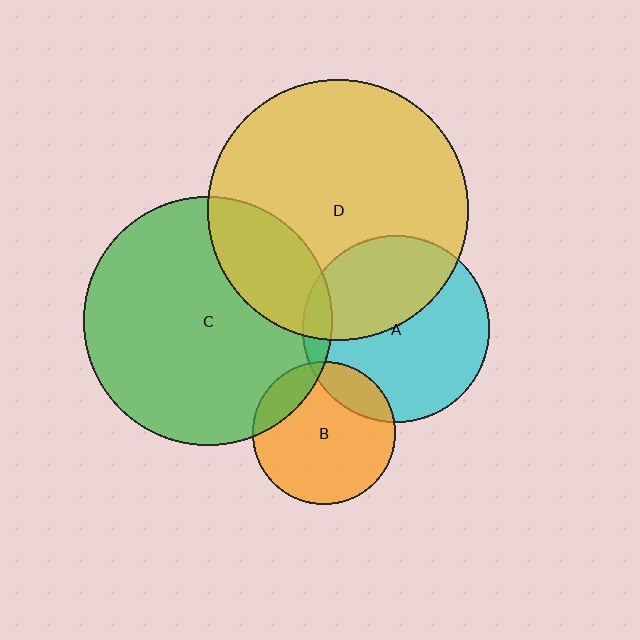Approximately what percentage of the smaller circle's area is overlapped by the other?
Approximately 20%.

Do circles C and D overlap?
Yes.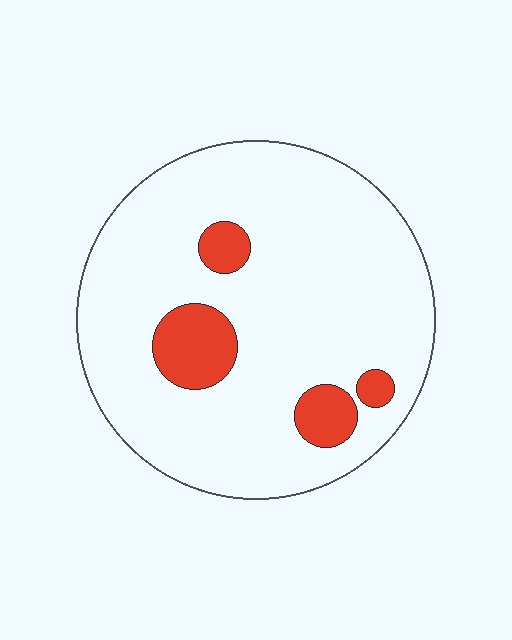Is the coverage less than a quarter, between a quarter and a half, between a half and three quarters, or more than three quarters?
Less than a quarter.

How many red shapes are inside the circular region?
4.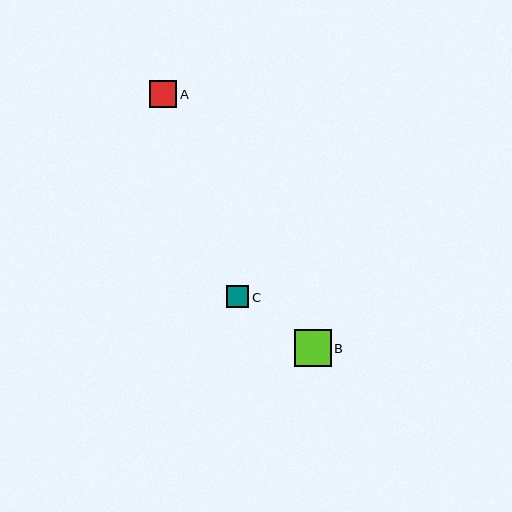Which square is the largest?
Square B is the largest with a size of approximately 37 pixels.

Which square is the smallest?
Square C is the smallest with a size of approximately 22 pixels.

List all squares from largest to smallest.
From largest to smallest: B, A, C.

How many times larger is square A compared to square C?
Square A is approximately 1.2 times the size of square C.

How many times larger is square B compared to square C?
Square B is approximately 1.6 times the size of square C.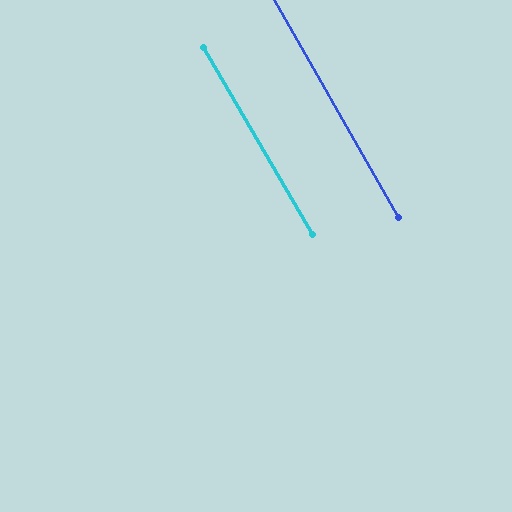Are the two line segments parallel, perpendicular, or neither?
Parallel — their directions differ by only 0.7°.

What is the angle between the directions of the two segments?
Approximately 1 degree.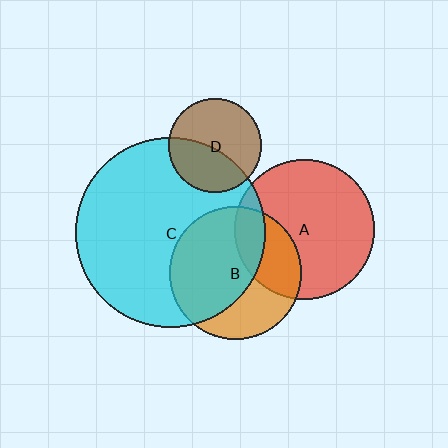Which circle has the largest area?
Circle C (cyan).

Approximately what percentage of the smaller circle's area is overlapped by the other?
Approximately 40%.